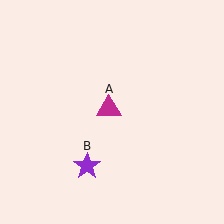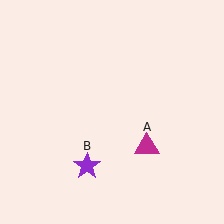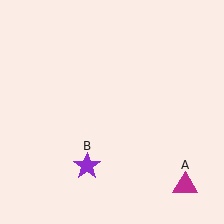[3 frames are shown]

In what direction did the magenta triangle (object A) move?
The magenta triangle (object A) moved down and to the right.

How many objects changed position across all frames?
1 object changed position: magenta triangle (object A).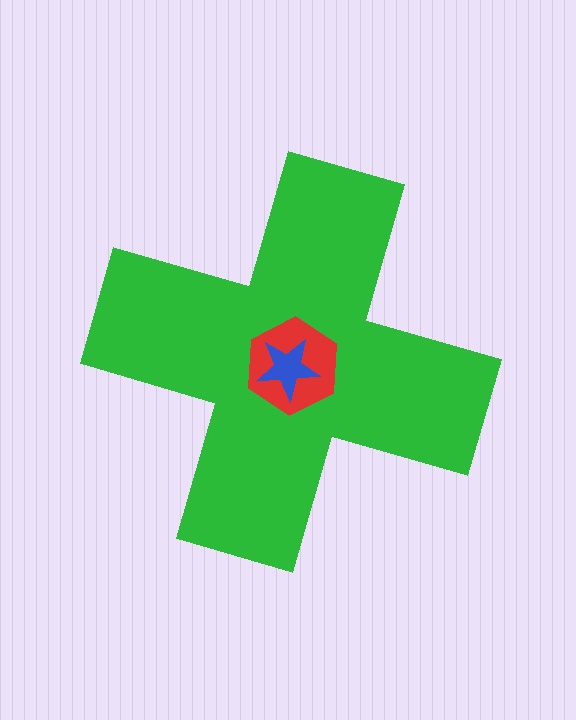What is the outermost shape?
The green cross.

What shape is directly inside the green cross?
The red hexagon.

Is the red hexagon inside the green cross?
Yes.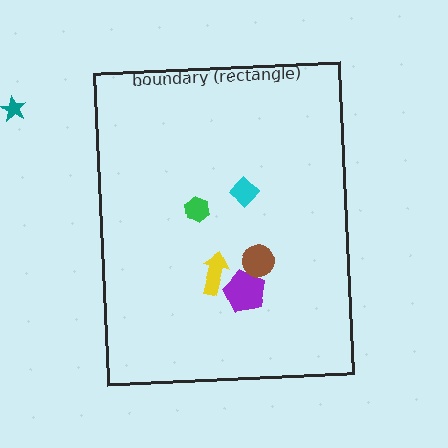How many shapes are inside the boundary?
5 inside, 1 outside.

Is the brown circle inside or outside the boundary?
Inside.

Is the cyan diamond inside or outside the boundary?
Inside.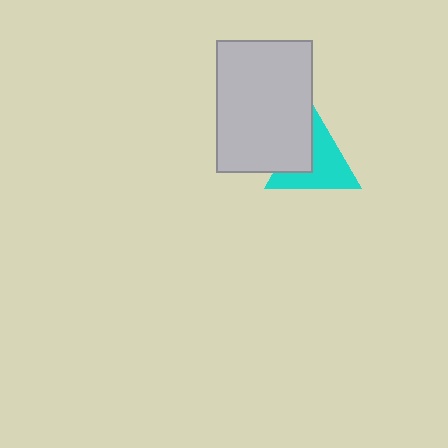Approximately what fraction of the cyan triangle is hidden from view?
Roughly 34% of the cyan triangle is hidden behind the light gray rectangle.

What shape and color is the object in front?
The object in front is a light gray rectangle.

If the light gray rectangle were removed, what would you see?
You would see the complete cyan triangle.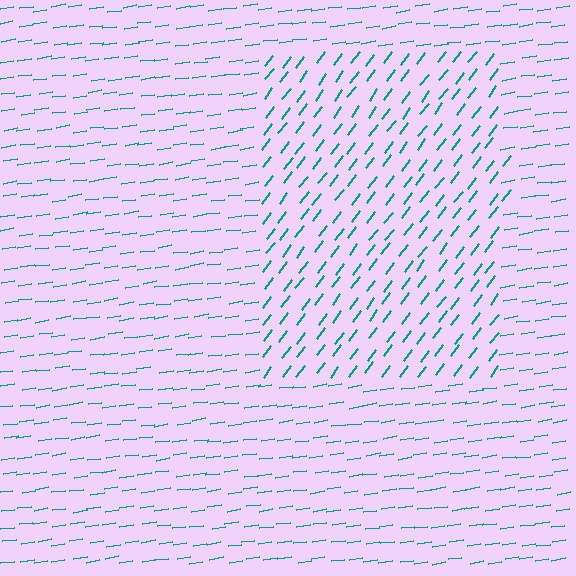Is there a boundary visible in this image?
Yes, there is a texture boundary formed by a change in line orientation.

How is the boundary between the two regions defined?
The boundary is defined purely by a change in line orientation (approximately 45 degrees difference). All lines are the same color and thickness.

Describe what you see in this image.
The image is filled with small teal line segments. A rectangle region in the image has lines oriented differently from the surrounding lines, creating a visible texture boundary.